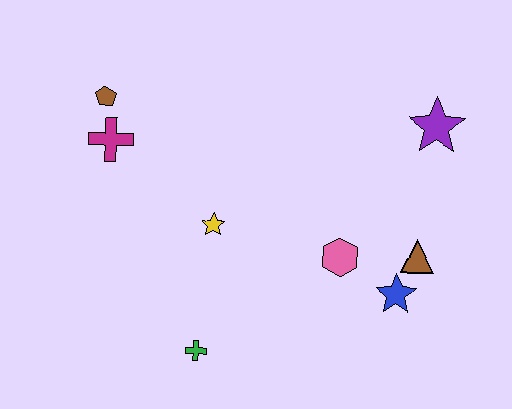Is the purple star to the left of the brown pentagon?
No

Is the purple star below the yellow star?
No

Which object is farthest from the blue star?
The brown pentagon is farthest from the blue star.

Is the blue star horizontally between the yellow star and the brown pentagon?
No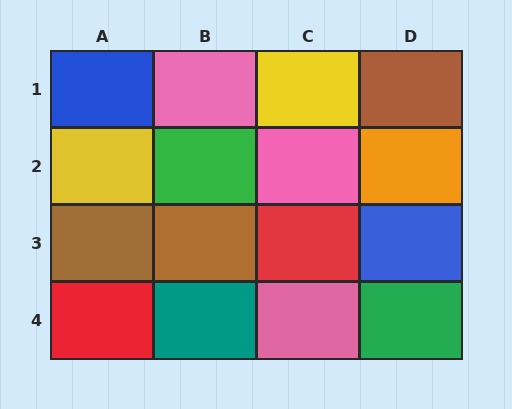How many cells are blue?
2 cells are blue.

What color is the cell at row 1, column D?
Brown.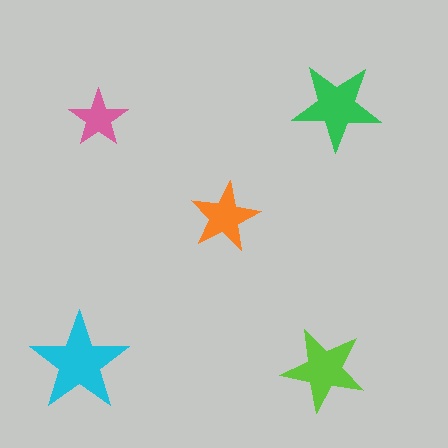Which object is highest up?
The green star is topmost.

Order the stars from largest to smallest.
the cyan one, the green one, the lime one, the orange one, the pink one.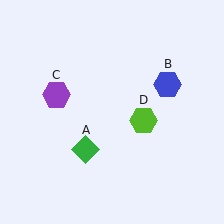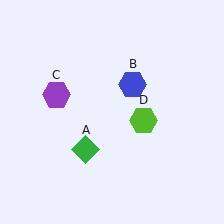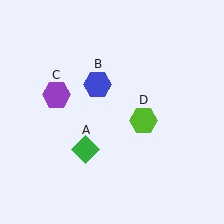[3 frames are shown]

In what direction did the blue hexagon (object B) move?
The blue hexagon (object B) moved left.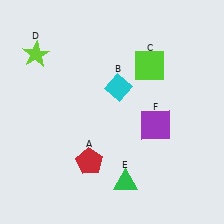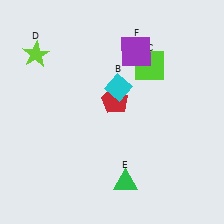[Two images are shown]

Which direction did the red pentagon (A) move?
The red pentagon (A) moved up.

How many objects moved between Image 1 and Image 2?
2 objects moved between the two images.